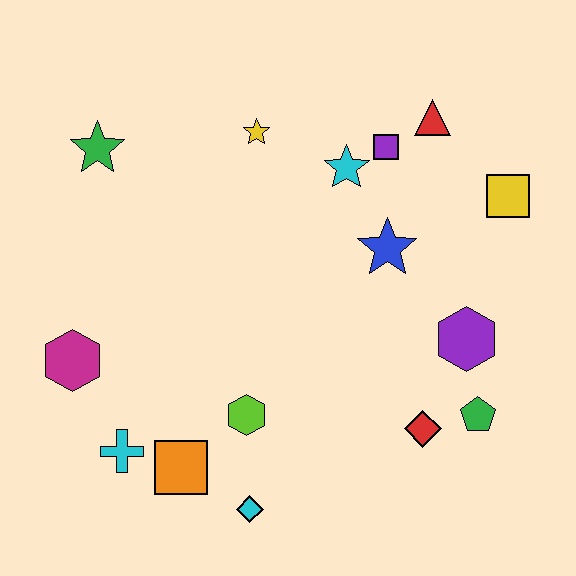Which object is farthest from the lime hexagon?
The red triangle is farthest from the lime hexagon.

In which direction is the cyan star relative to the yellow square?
The cyan star is to the left of the yellow square.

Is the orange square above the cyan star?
No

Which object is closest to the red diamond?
The green pentagon is closest to the red diamond.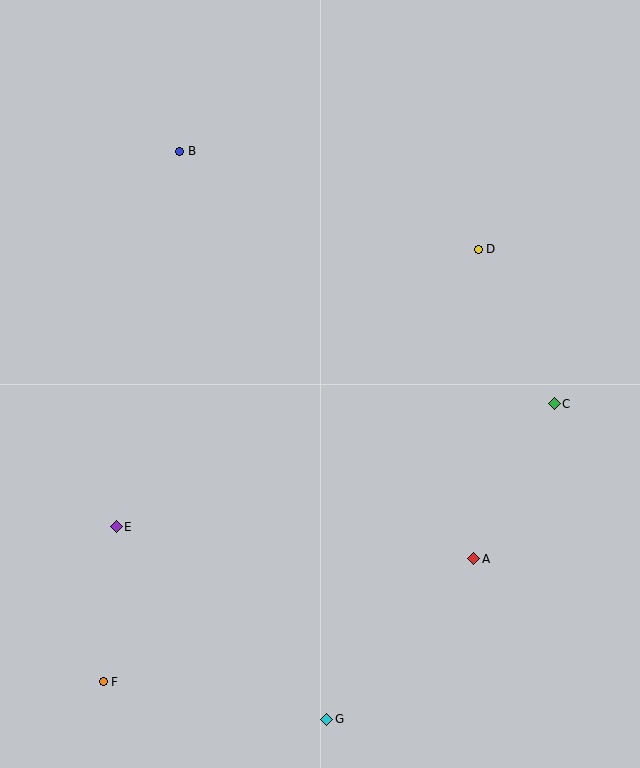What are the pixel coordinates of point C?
Point C is at (554, 404).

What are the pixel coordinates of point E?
Point E is at (116, 527).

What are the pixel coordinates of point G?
Point G is at (327, 719).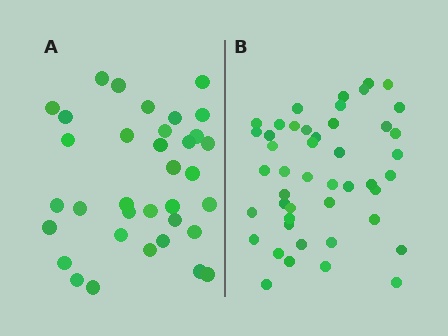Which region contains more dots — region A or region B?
Region B (the right region) has more dots.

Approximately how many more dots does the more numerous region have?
Region B has roughly 12 or so more dots than region A.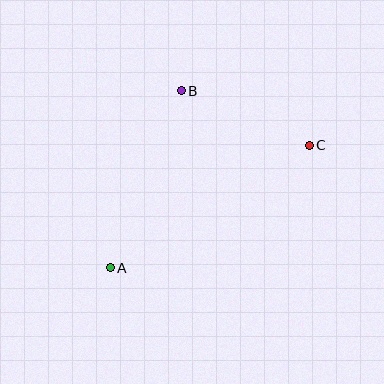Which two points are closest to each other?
Points B and C are closest to each other.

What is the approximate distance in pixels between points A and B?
The distance between A and B is approximately 191 pixels.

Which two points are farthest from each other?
Points A and C are farthest from each other.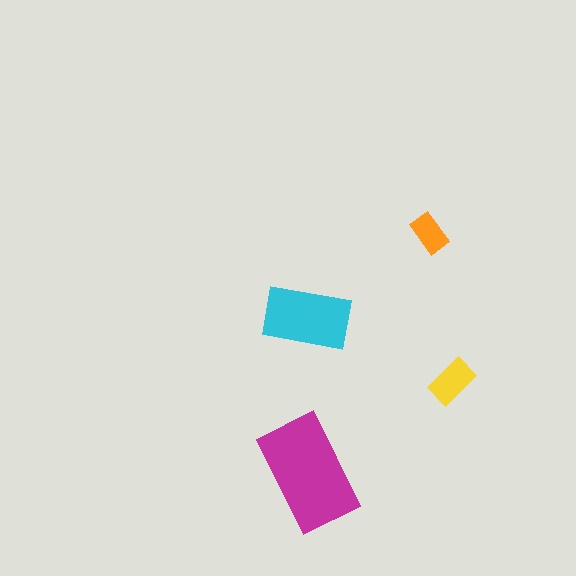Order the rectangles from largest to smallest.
the magenta one, the cyan one, the yellow one, the orange one.